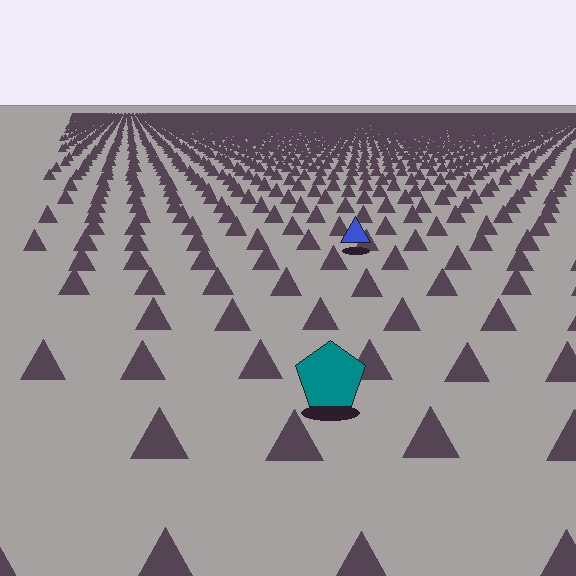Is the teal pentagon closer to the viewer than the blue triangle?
Yes. The teal pentagon is closer — you can tell from the texture gradient: the ground texture is coarser near it.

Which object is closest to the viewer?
The teal pentagon is closest. The texture marks near it are larger and more spread out.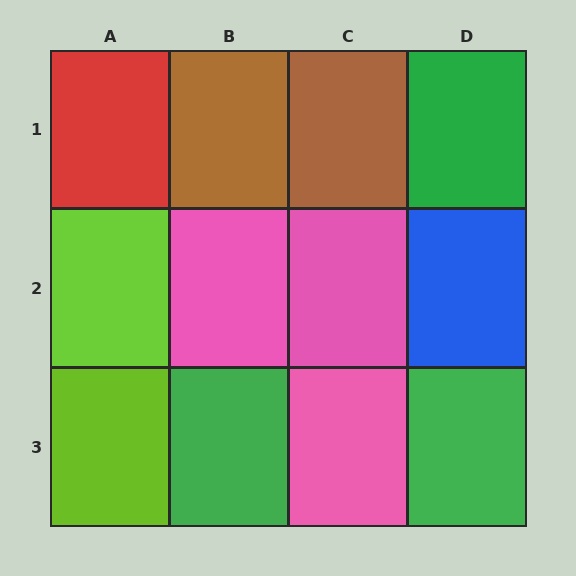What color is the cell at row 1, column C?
Brown.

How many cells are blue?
1 cell is blue.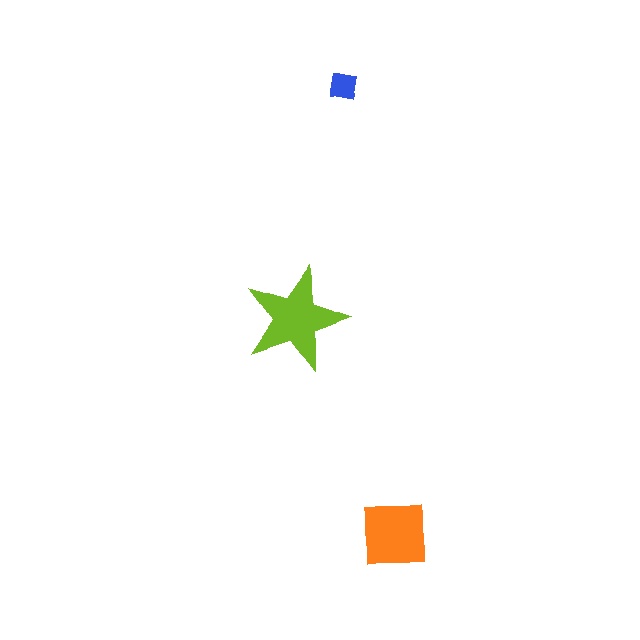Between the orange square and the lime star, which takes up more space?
The lime star.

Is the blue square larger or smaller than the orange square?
Smaller.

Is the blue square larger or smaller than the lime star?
Smaller.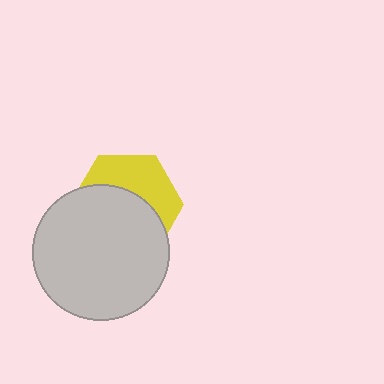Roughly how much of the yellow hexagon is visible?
A small part of it is visible (roughly 41%).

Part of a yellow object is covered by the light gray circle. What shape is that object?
It is a hexagon.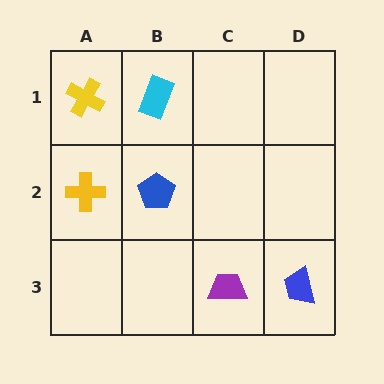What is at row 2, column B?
A blue pentagon.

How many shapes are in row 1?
2 shapes.